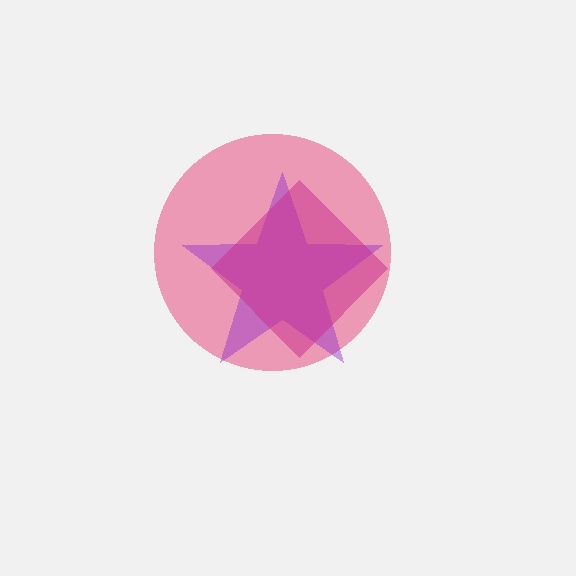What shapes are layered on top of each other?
The layered shapes are: a pink circle, a purple star, a magenta diamond.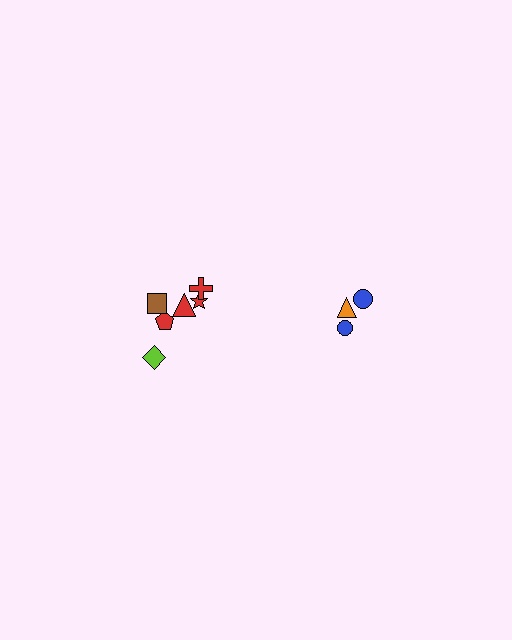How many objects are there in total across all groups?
There are 9 objects.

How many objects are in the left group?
There are 6 objects.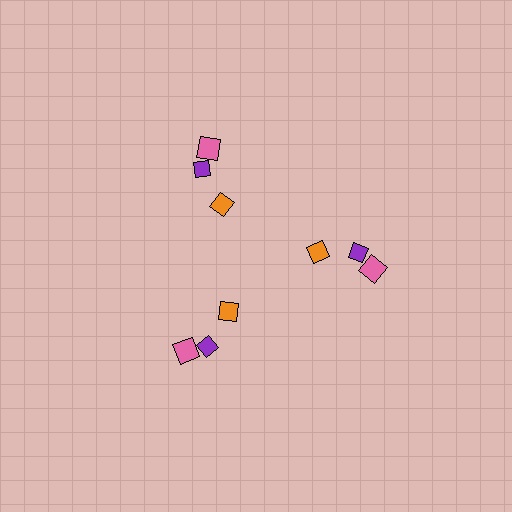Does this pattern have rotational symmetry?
Yes, this pattern has 3-fold rotational symmetry. It looks the same after rotating 120 degrees around the center.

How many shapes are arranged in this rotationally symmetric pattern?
There are 9 shapes, arranged in 3 groups of 3.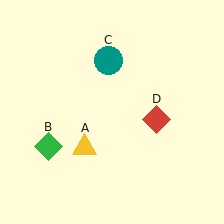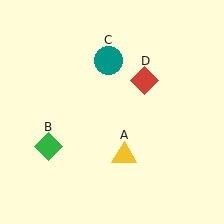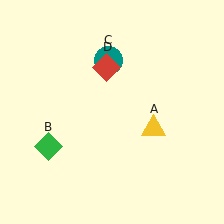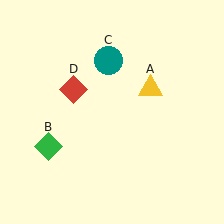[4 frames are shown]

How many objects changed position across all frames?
2 objects changed position: yellow triangle (object A), red diamond (object D).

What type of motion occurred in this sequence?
The yellow triangle (object A), red diamond (object D) rotated counterclockwise around the center of the scene.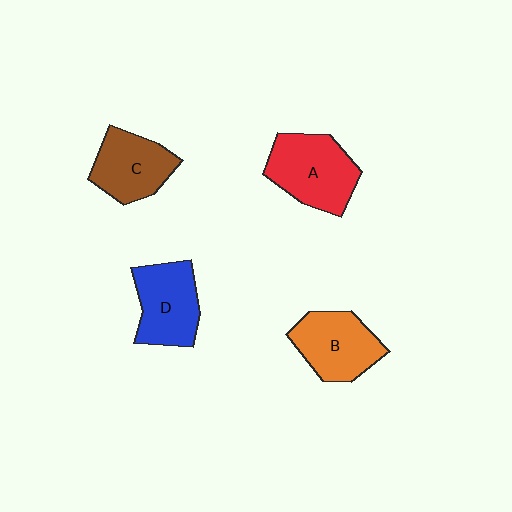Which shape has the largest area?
Shape A (red).